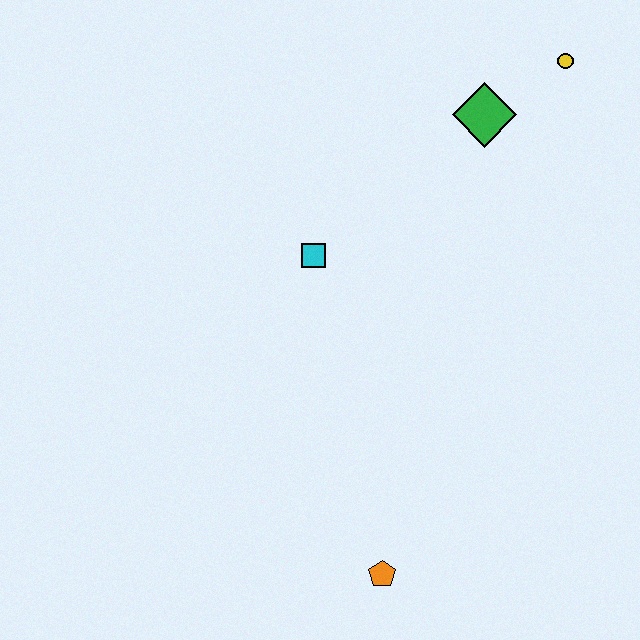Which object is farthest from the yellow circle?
The orange pentagon is farthest from the yellow circle.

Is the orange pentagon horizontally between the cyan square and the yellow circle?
Yes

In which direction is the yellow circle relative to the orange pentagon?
The yellow circle is above the orange pentagon.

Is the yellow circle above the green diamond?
Yes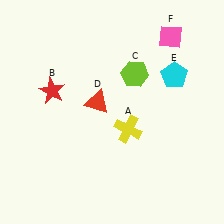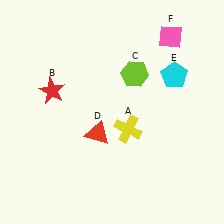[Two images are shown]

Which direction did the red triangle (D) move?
The red triangle (D) moved down.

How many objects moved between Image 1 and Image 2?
1 object moved between the two images.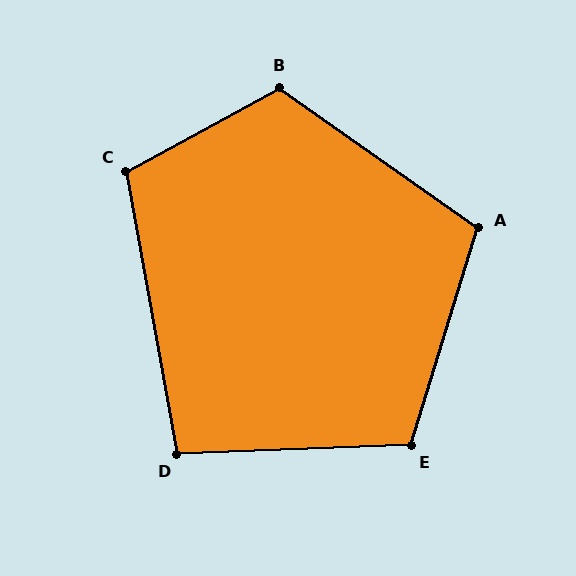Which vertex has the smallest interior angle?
D, at approximately 98 degrees.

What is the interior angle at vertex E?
Approximately 109 degrees (obtuse).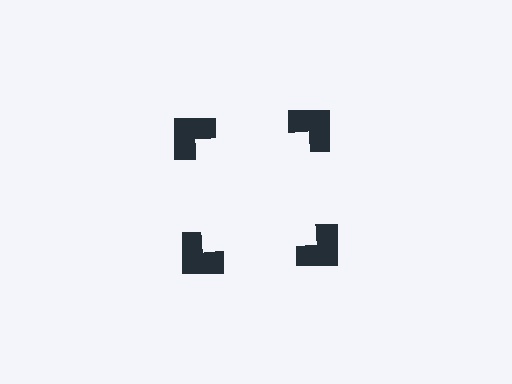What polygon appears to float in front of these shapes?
An illusory square — its edges are inferred from the aligned wedge cuts in the notched squares, not physically drawn.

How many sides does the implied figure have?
4 sides.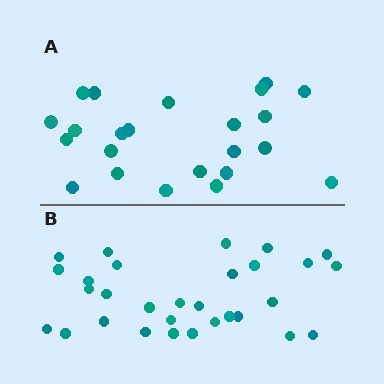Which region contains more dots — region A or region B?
Region B (the bottom region) has more dots.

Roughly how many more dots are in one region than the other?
Region B has roughly 8 or so more dots than region A.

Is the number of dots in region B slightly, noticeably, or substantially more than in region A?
Region B has noticeably more, but not dramatically so. The ratio is roughly 1.3 to 1.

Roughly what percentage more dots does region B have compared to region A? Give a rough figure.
About 30% more.